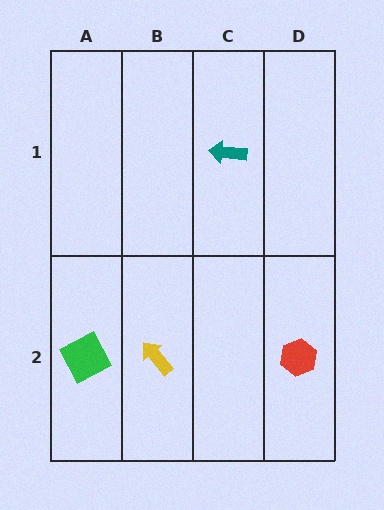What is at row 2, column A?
A green square.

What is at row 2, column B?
A yellow arrow.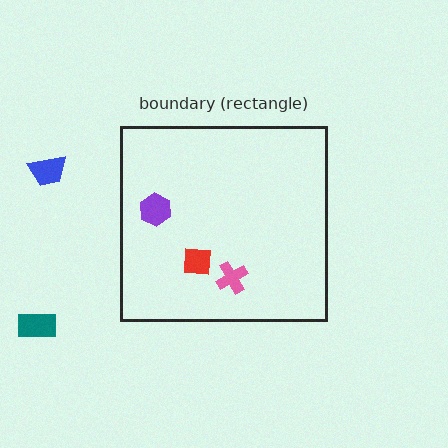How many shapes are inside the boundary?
3 inside, 2 outside.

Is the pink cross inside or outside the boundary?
Inside.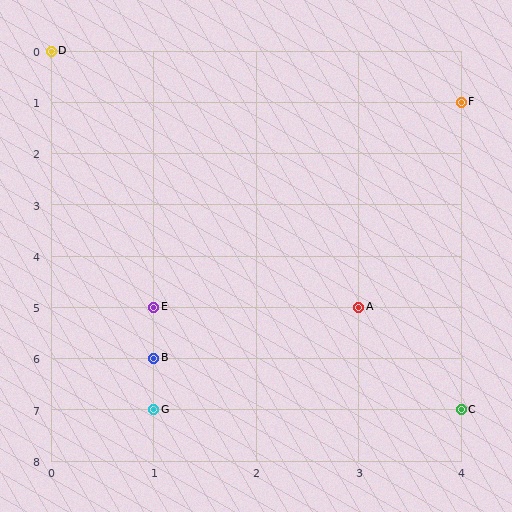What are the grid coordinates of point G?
Point G is at grid coordinates (1, 7).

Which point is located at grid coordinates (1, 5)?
Point E is at (1, 5).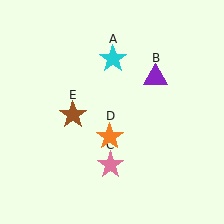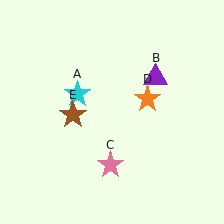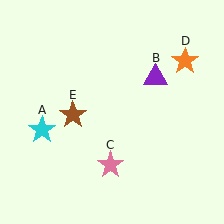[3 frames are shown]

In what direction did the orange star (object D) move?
The orange star (object D) moved up and to the right.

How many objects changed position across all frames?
2 objects changed position: cyan star (object A), orange star (object D).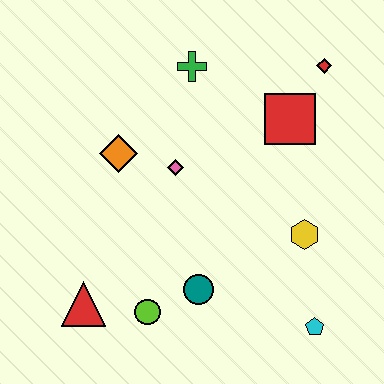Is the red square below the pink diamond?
No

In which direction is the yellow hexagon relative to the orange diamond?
The yellow hexagon is to the right of the orange diamond.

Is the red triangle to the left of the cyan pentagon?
Yes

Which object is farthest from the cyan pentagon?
The green cross is farthest from the cyan pentagon.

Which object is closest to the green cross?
The pink diamond is closest to the green cross.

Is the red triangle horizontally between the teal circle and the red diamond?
No